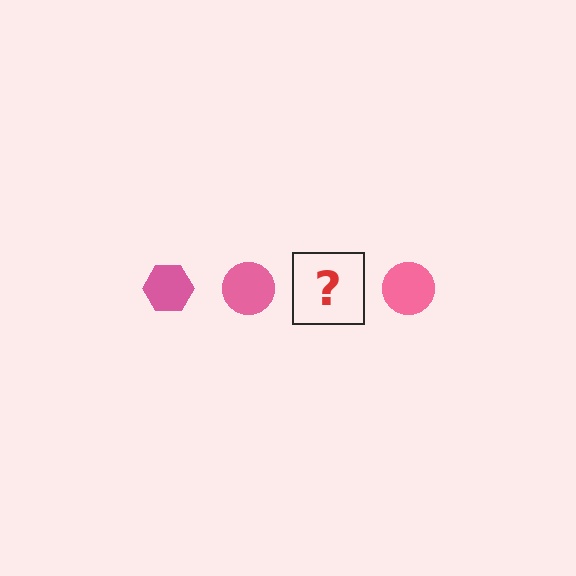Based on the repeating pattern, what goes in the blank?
The blank should be a pink hexagon.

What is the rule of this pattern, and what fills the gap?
The rule is that the pattern cycles through hexagon, circle shapes in pink. The gap should be filled with a pink hexagon.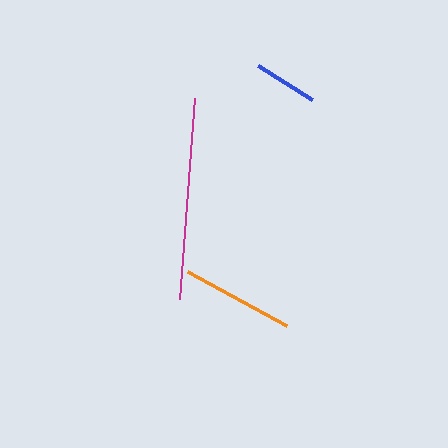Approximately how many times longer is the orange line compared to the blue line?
The orange line is approximately 1.8 times the length of the blue line.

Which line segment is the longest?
The magenta line is the longest at approximately 201 pixels.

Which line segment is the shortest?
The blue line is the shortest at approximately 64 pixels.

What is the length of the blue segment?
The blue segment is approximately 64 pixels long.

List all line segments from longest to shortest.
From longest to shortest: magenta, orange, blue.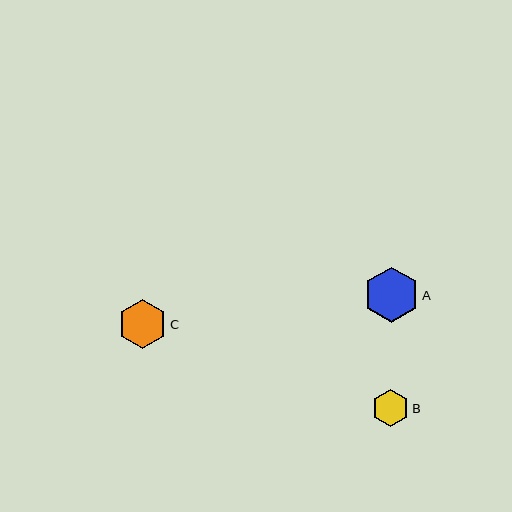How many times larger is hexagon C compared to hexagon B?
Hexagon C is approximately 1.3 times the size of hexagon B.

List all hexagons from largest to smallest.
From largest to smallest: A, C, B.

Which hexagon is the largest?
Hexagon A is the largest with a size of approximately 55 pixels.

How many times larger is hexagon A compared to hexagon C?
Hexagon A is approximately 1.1 times the size of hexagon C.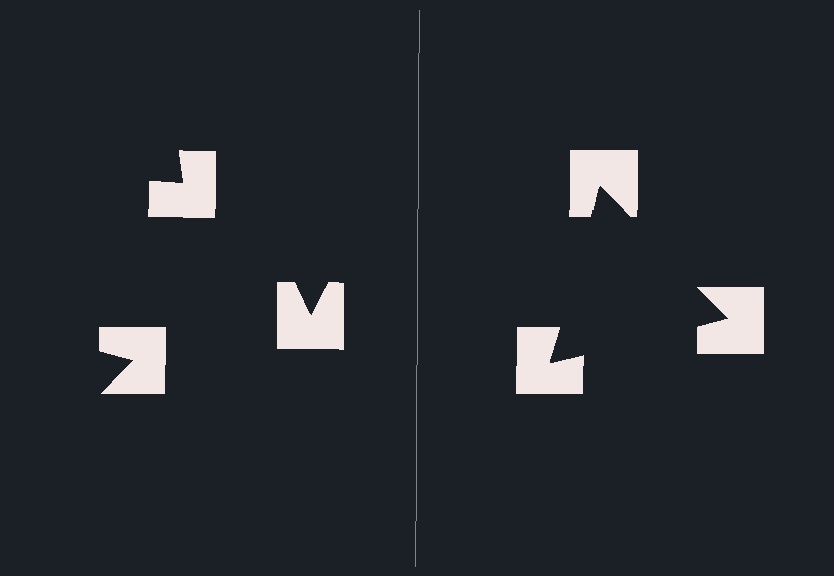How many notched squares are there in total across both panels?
6 — 3 on each side.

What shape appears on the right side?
An illusory triangle.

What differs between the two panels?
The notched squares are positioned identically on both sides; only the wedge orientations differ. On the right they align to a triangle; on the left they are misaligned.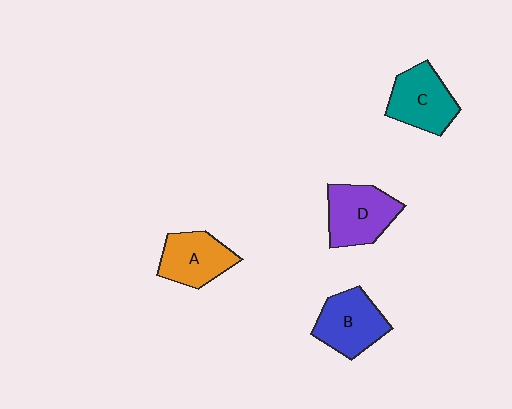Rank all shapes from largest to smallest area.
From largest to smallest: D (purple), C (teal), B (blue), A (orange).